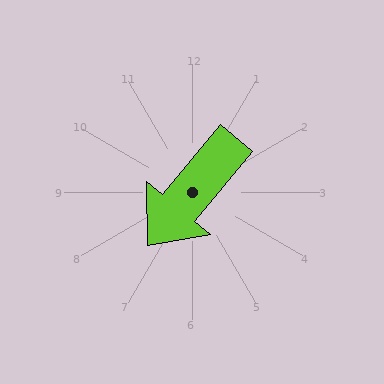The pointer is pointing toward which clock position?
Roughly 7 o'clock.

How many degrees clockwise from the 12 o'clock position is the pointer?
Approximately 220 degrees.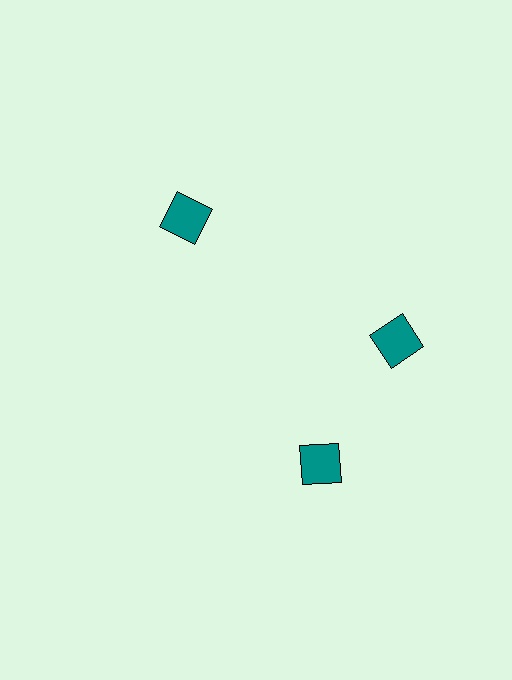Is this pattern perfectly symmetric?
No. The 3 teal squares are arranged in a ring, but one element near the 7 o'clock position is rotated out of alignment along the ring, breaking the 3-fold rotational symmetry.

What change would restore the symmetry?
The symmetry would be restored by rotating it back into even spacing with its neighbors so that all 3 squares sit at equal angles and equal distance from the center.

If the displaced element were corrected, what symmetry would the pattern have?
It would have 3-fold rotational symmetry — the pattern would map onto itself every 120 degrees.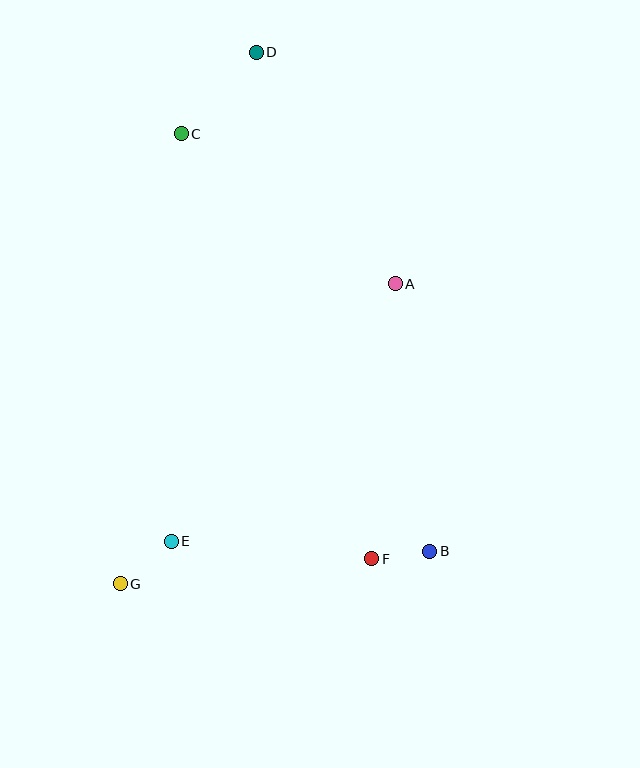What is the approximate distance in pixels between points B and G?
The distance between B and G is approximately 311 pixels.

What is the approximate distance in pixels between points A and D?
The distance between A and D is approximately 270 pixels.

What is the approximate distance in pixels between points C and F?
The distance between C and F is approximately 466 pixels.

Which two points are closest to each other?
Points B and F are closest to each other.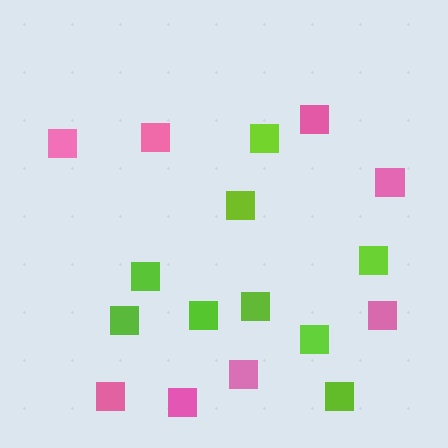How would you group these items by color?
There are 2 groups: one group of lime squares (9) and one group of pink squares (8).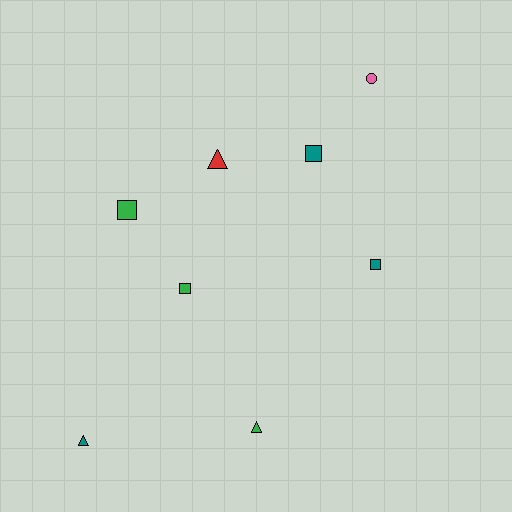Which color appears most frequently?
Green, with 3 objects.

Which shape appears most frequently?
Square, with 4 objects.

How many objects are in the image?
There are 8 objects.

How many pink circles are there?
There is 1 pink circle.